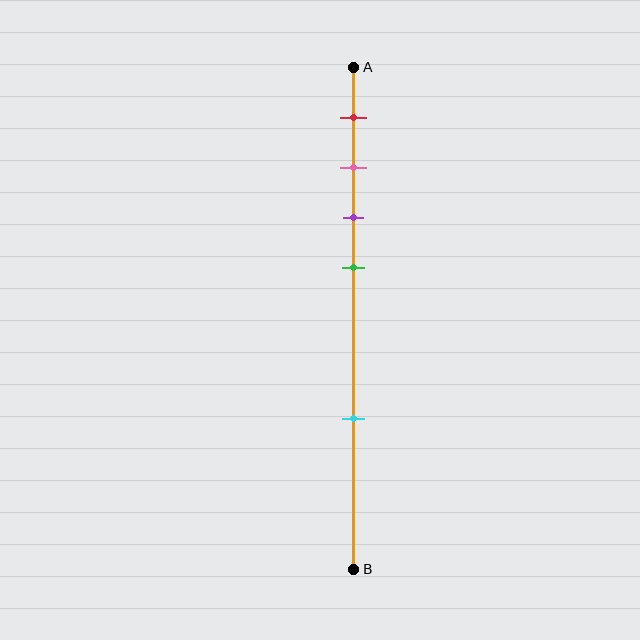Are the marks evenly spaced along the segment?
No, the marks are not evenly spaced.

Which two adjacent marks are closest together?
The pink and purple marks are the closest adjacent pair.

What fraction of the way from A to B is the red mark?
The red mark is approximately 10% (0.1) of the way from A to B.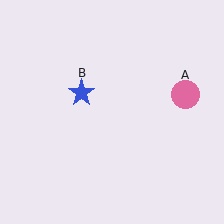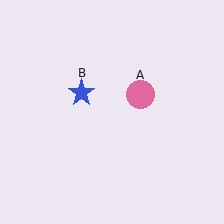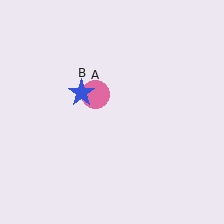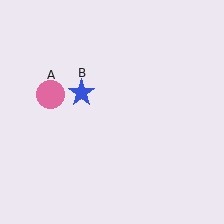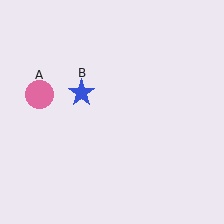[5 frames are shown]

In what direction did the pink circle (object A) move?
The pink circle (object A) moved left.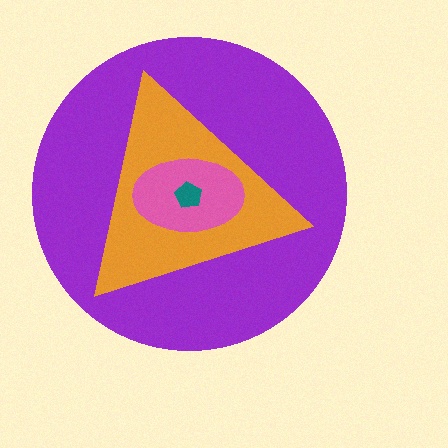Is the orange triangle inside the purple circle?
Yes.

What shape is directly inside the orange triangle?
The pink ellipse.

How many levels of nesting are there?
4.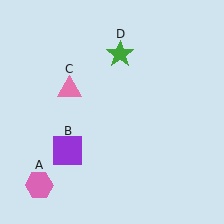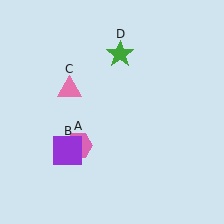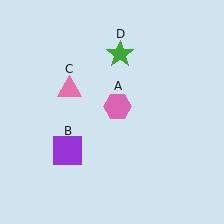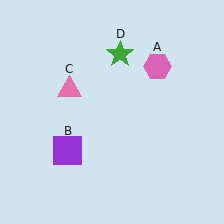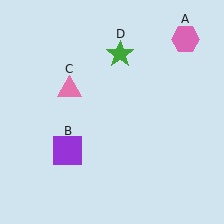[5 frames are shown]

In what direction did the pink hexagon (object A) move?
The pink hexagon (object A) moved up and to the right.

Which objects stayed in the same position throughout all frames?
Purple square (object B) and pink triangle (object C) and green star (object D) remained stationary.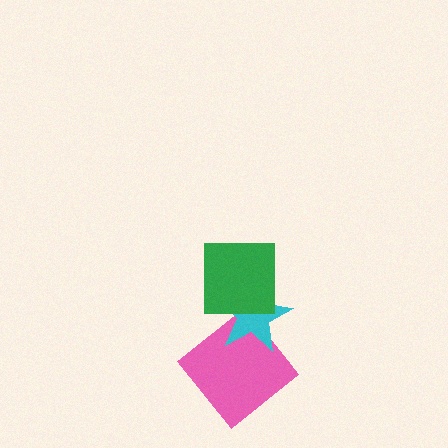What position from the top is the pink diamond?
The pink diamond is 3rd from the top.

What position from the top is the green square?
The green square is 1st from the top.